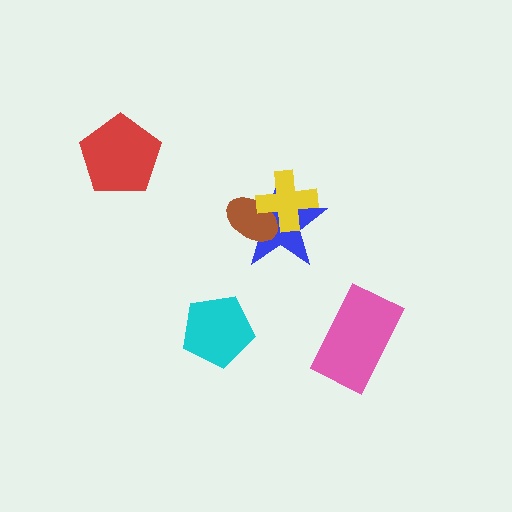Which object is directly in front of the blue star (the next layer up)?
The brown ellipse is directly in front of the blue star.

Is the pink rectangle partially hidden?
No, no other shape covers it.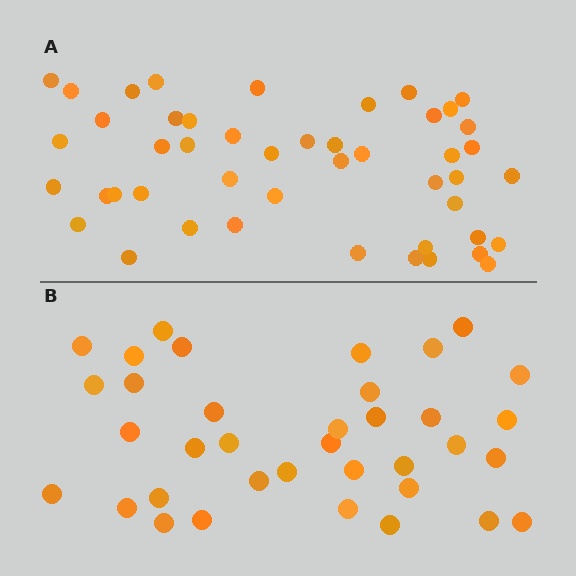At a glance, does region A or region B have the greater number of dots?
Region A (the top region) has more dots.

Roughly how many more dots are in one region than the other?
Region A has roughly 12 or so more dots than region B.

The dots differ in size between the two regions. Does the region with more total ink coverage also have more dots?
No. Region B has more total ink coverage because its dots are larger, but region A actually contains more individual dots. Total area can be misleading — the number of items is what matters here.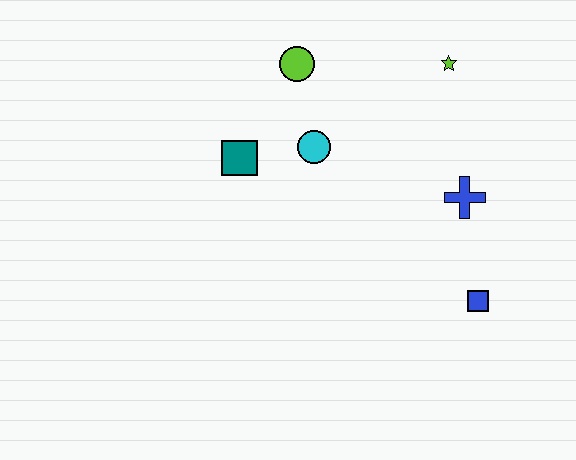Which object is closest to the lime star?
The blue cross is closest to the lime star.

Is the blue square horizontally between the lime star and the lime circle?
No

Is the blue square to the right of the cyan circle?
Yes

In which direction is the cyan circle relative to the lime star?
The cyan circle is to the left of the lime star.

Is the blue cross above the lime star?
No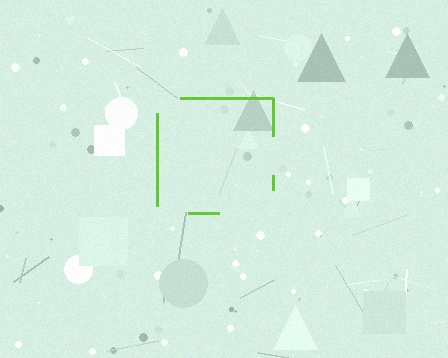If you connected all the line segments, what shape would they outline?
They would outline a square.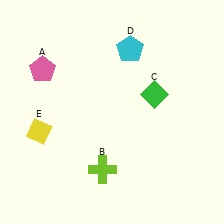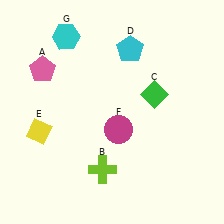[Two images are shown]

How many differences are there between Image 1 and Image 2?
There are 2 differences between the two images.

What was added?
A magenta circle (F), a cyan hexagon (G) were added in Image 2.